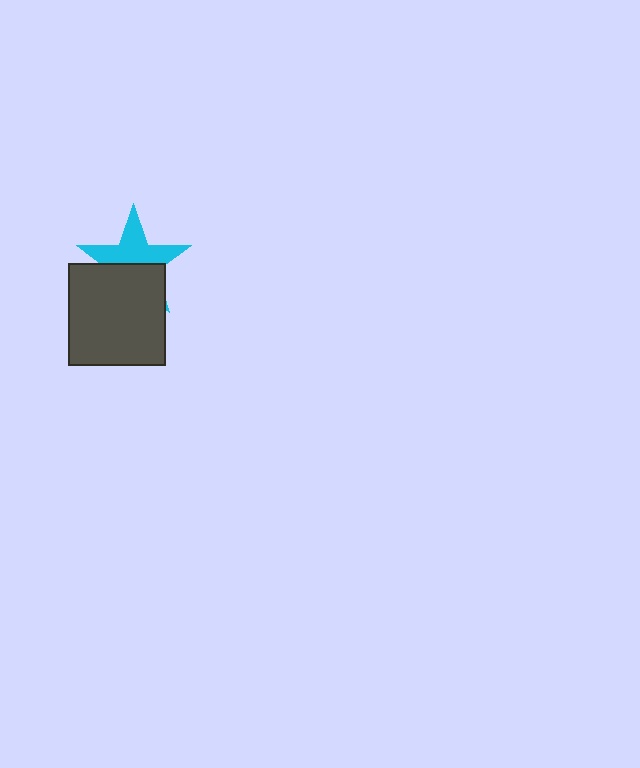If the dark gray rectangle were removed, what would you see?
You would see the complete cyan star.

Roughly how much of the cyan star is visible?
About half of it is visible (roughly 53%).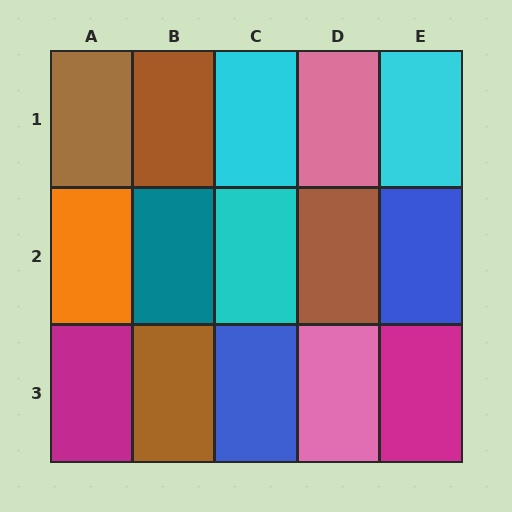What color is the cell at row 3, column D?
Pink.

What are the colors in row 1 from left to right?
Brown, brown, cyan, pink, cyan.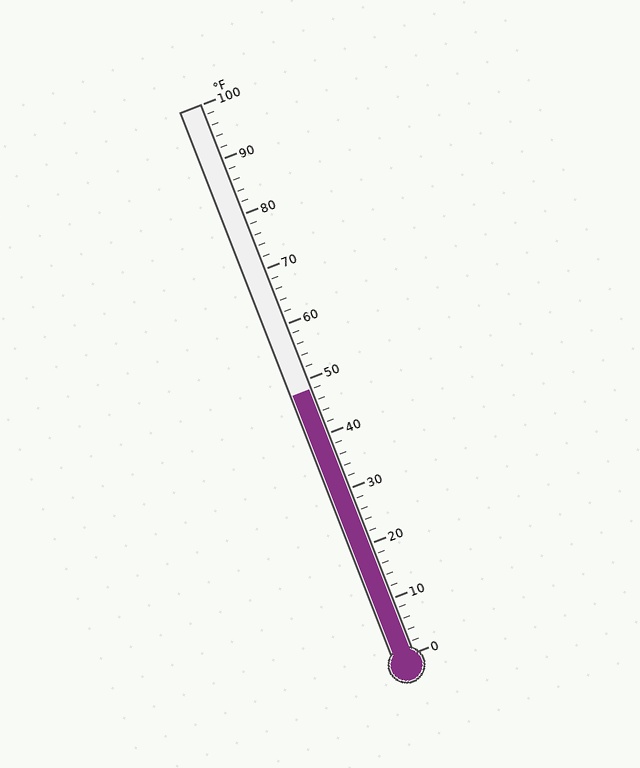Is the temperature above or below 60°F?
The temperature is below 60°F.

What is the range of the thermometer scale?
The thermometer scale ranges from 0°F to 100°F.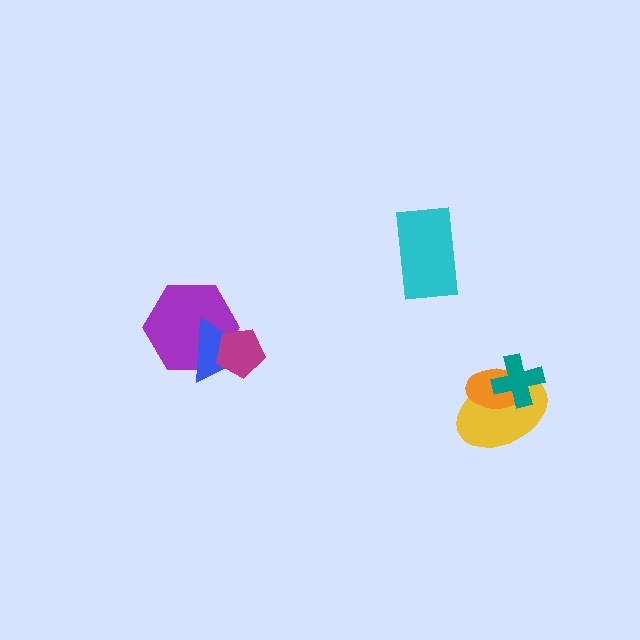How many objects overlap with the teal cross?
2 objects overlap with the teal cross.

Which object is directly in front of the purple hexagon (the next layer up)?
The blue triangle is directly in front of the purple hexagon.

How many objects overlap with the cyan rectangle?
0 objects overlap with the cyan rectangle.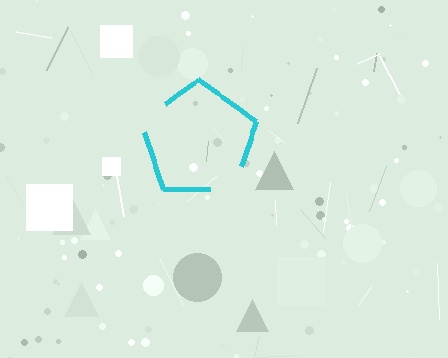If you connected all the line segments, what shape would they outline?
They would outline a pentagon.